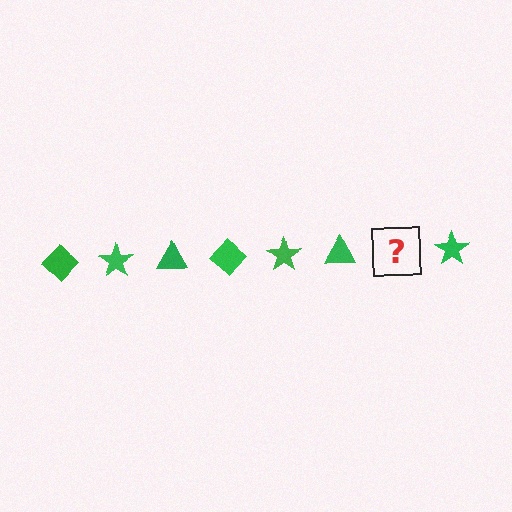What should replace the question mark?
The question mark should be replaced with a green diamond.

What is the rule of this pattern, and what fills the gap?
The rule is that the pattern cycles through diamond, star, triangle shapes in green. The gap should be filled with a green diamond.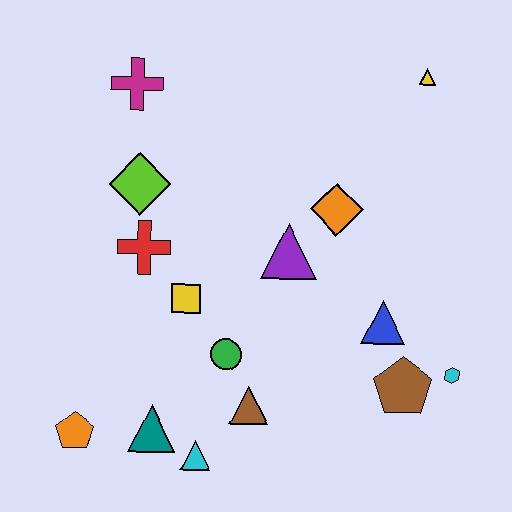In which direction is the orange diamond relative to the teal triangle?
The orange diamond is above the teal triangle.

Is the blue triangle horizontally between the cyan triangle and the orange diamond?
No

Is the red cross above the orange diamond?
No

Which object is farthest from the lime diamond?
The cyan hexagon is farthest from the lime diamond.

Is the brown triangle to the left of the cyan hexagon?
Yes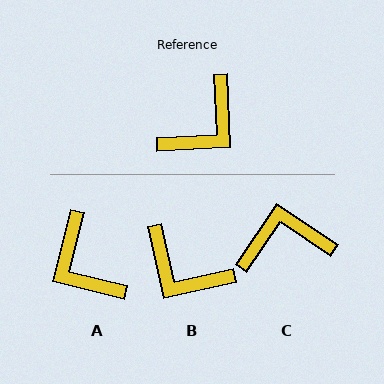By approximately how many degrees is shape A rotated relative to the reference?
Approximately 107 degrees clockwise.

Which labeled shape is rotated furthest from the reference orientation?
C, about 143 degrees away.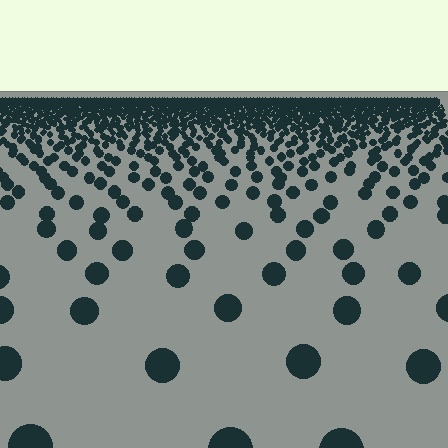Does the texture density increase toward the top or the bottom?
Density increases toward the top.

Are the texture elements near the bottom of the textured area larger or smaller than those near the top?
Larger. Near the bottom, elements are closer to the viewer and appear at a bigger on-screen size.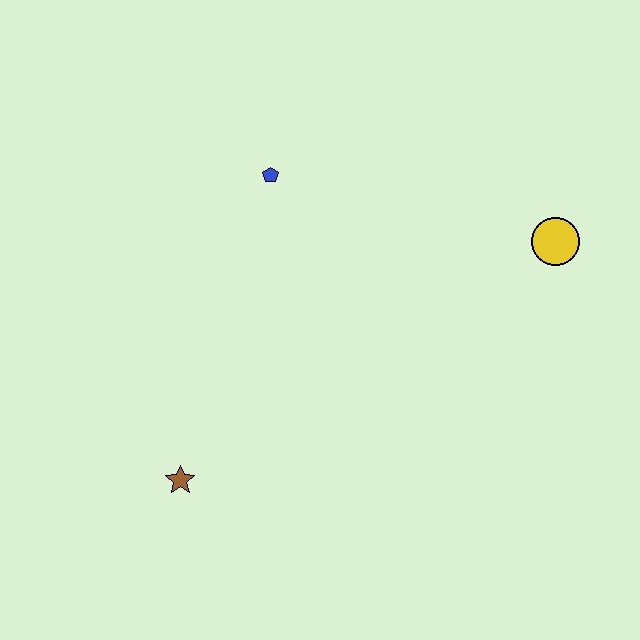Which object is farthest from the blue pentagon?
The brown star is farthest from the blue pentagon.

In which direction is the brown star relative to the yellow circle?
The brown star is to the left of the yellow circle.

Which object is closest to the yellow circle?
The blue pentagon is closest to the yellow circle.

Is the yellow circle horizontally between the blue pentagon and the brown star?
No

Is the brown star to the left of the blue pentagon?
Yes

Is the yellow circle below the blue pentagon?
Yes